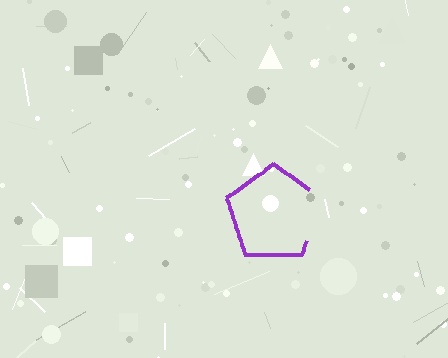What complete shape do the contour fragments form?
The contour fragments form a pentagon.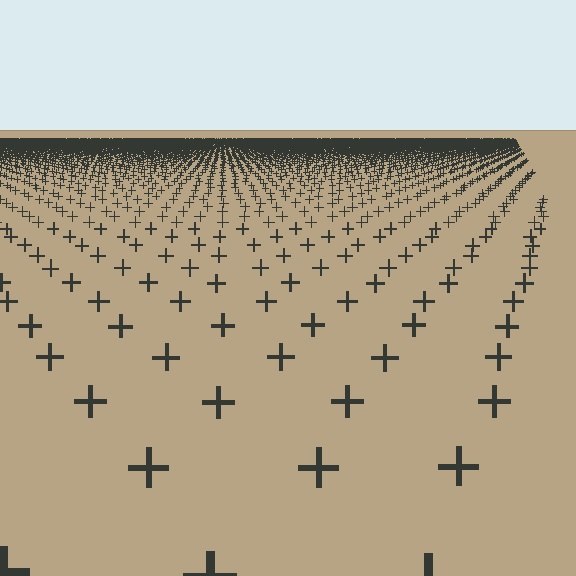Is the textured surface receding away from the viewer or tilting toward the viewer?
The surface is receding away from the viewer. Texture elements get smaller and denser toward the top.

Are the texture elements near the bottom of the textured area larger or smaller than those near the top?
Larger. Near the bottom, elements are closer to the viewer and appear at a bigger on-screen size.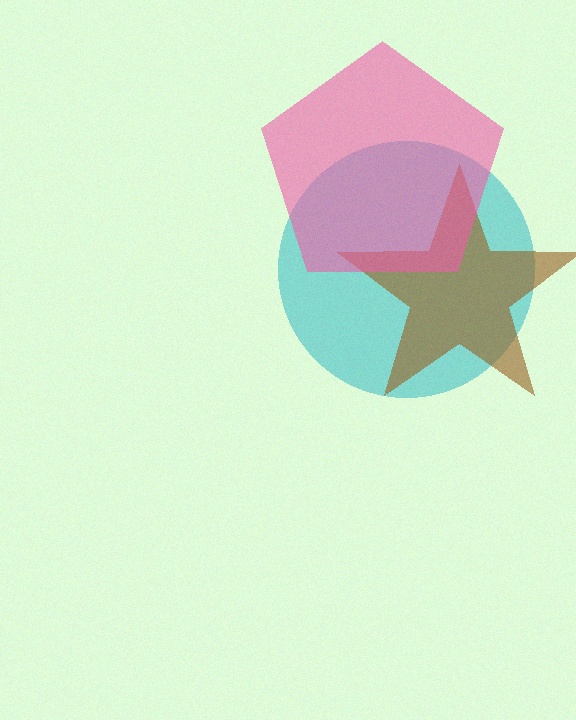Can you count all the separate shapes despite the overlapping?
Yes, there are 3 separate shapes.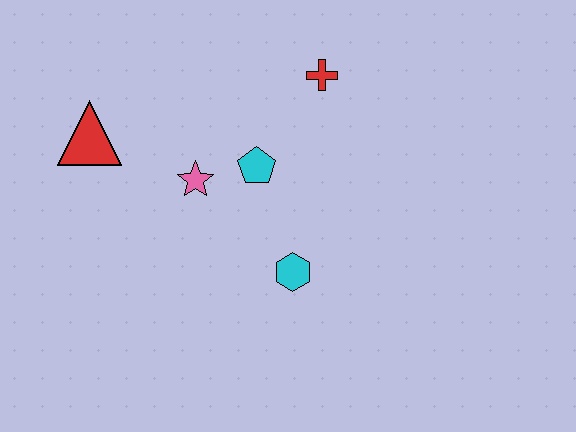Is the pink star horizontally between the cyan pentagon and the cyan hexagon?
No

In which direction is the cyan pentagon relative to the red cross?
The cyan pentagon is below the red cross.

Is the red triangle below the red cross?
Yes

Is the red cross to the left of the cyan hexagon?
No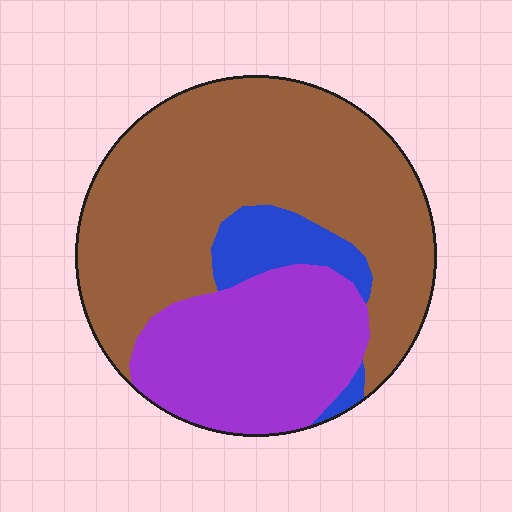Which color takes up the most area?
Brown, at roughly 60%.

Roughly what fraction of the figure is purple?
Purple takes up about one third (1/3) of the figure.